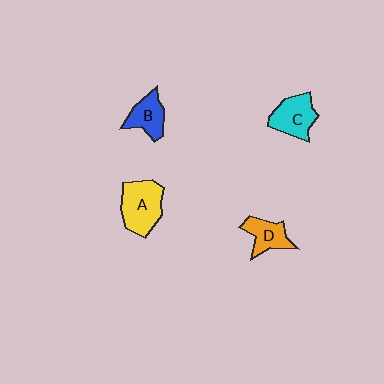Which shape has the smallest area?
Shape D (orange).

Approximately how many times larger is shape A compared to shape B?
Approximately 1.5 times.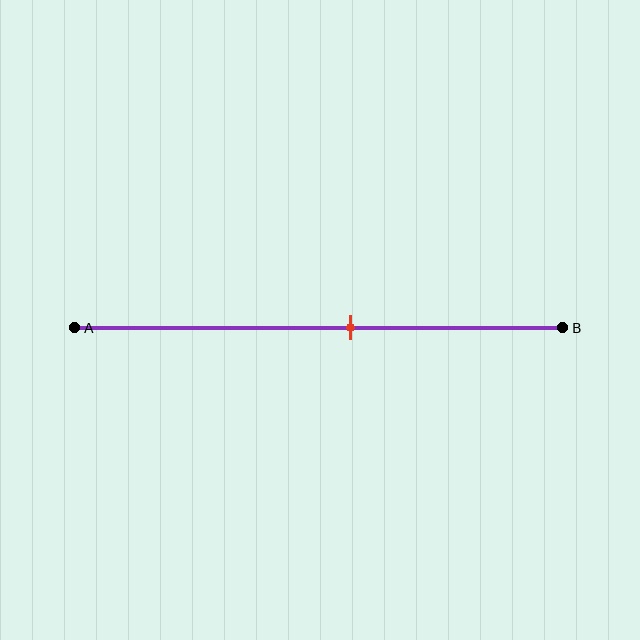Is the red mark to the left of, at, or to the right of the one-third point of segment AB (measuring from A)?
The red mark is to the right of the one-third point of segment AB.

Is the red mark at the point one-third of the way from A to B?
No, the mark is at about 55% from A, not at the 33% one-third point.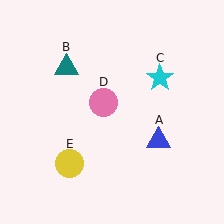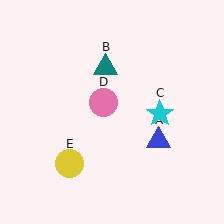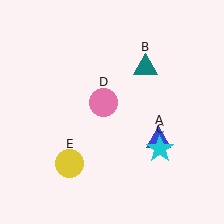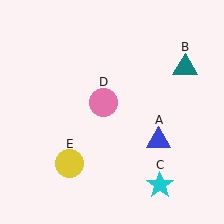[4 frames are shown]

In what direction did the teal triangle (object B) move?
The teal triangle (object B) moved right.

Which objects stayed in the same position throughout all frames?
Blue triangle (object A) and pink circle (object D) and yellow circle (object E) remained stationary.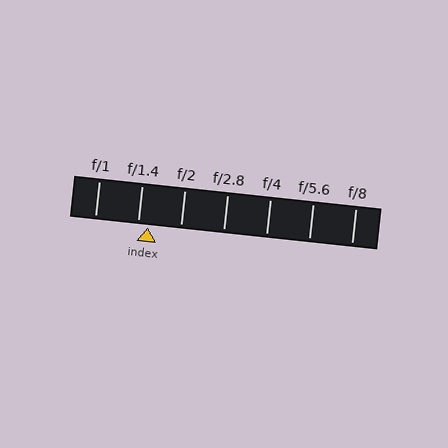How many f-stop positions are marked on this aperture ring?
There are 7 f-stop positions marked.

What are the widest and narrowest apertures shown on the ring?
The widest aperture shown is f/1 and the narrowest is f/8.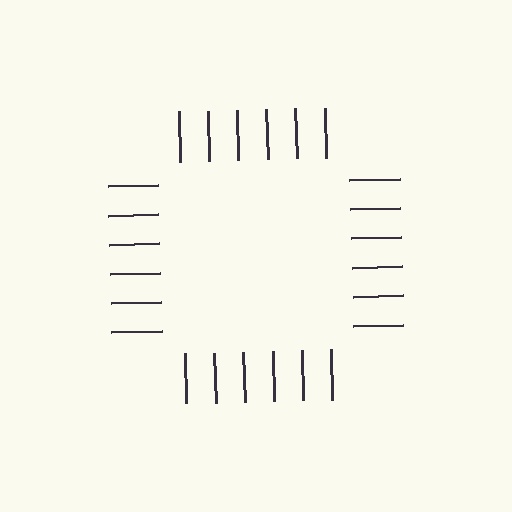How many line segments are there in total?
24 — 6 along each of the 4 edges.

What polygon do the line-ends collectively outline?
An illusory square — the line segments terminate on its edges but no continuous stroke is drawn.